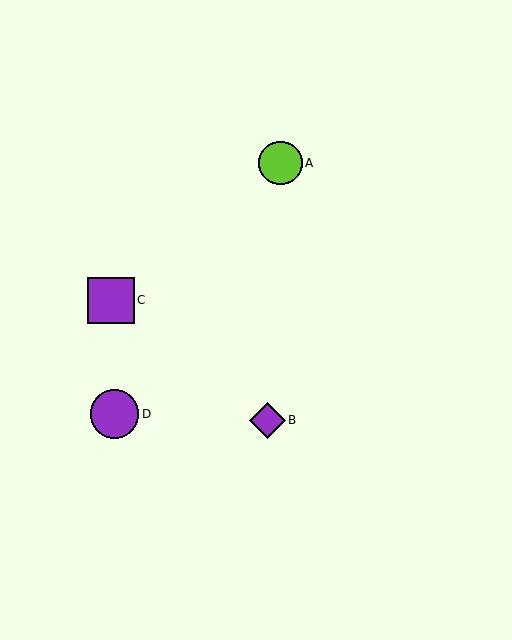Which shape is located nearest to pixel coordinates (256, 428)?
The purple diamond (labeled B) at (267, 420) is nearest to that location.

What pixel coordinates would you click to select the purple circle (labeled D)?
Click at (115, 414) to select the purple circle D.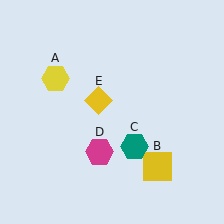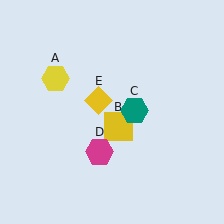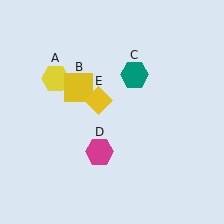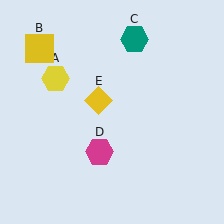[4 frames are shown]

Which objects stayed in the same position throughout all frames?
Yellow hexagon (object A) and magenta hexagon (object D) and yellow diamond (object E) remained stationary.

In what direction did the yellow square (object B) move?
The yellow square (object B) moved up and to the left.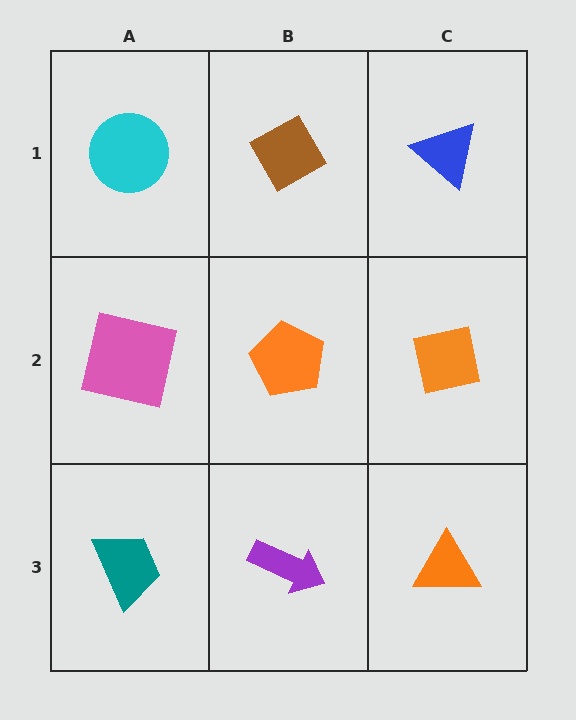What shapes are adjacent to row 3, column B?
An orange pentagon (row 2, column B), a teal trapezoid (row 3, column A), an orange triangle (row 3, column C).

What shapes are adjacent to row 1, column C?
An orange square (row 2, column C), a brown diamond (row 1, column B).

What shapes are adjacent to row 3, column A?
A pink square (row 2, column A), a purple arrow (row 3, column B).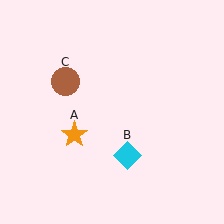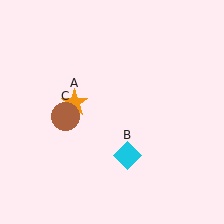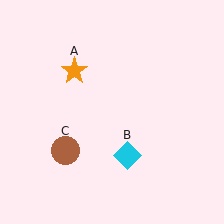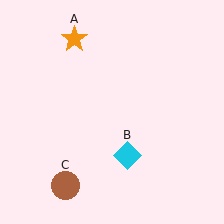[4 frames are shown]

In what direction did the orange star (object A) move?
The orange star (object A) moved up.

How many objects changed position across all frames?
2 objects changed position: orange star (object A), brown circle (object C).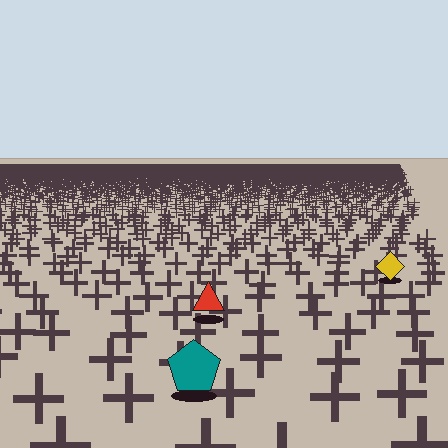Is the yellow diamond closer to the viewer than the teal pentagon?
No. The teal pentagon is closer — you can tell from the texture gradient: the ground texture is coarser near it.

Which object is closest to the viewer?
The teal pentagon is closest. The texture marks near it are larger and more spread out.